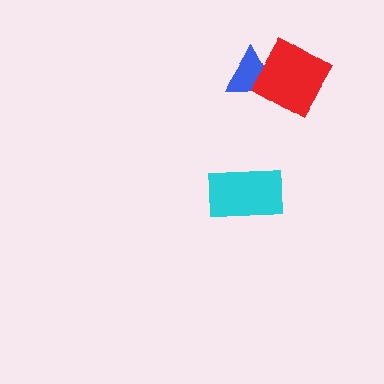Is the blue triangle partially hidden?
Yes, it is partially covered by another shape.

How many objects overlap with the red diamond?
1 object overlaps with the red diamond.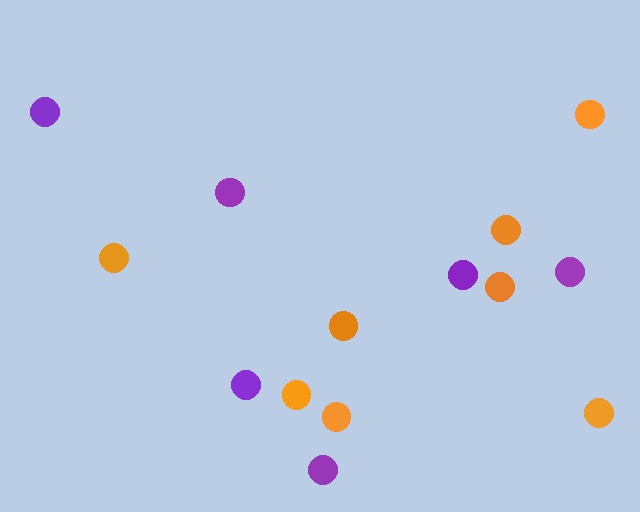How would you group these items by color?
There are 2 groups: one group of orange circles (8) and one group of purple circles (6).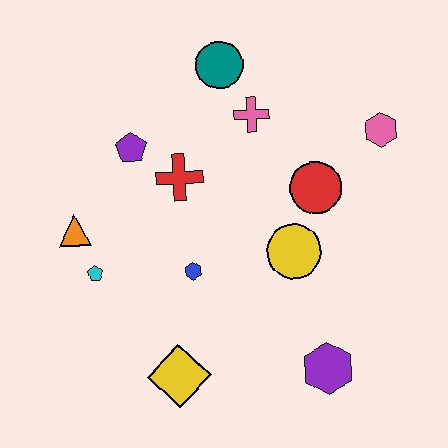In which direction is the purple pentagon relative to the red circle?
The purple pentagon is to the left of the red circle.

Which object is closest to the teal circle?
The pink cross is closest to the teal circle.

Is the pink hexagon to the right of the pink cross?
Yes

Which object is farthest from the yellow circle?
The orange triangle is farthest from the yellow circle.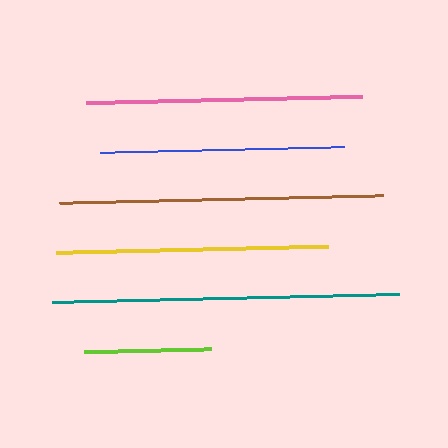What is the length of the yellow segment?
The yellow segment is approximately 272 pixels long.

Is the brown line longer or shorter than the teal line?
The teal line is longer than the brown line.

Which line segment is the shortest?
The lime line is the shortest at approximately 127 pixels.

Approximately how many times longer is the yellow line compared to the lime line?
The yellow line is approximately 2.1 times the length of the lime line.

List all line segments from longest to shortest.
From longest to shortest: teal, brown, pink, yellow, blue, lime.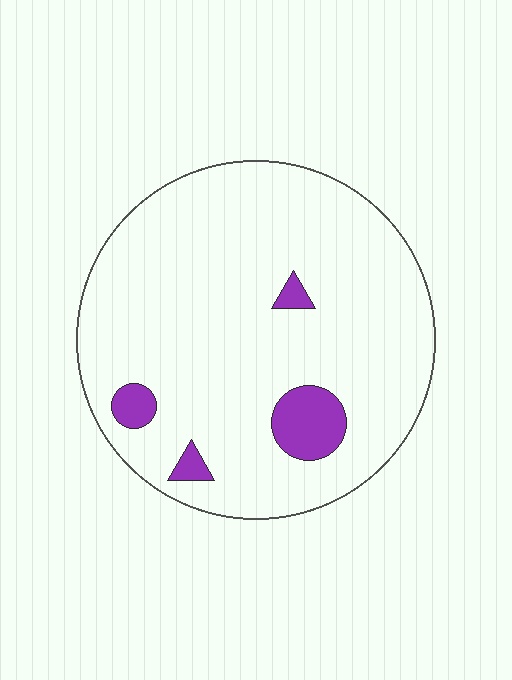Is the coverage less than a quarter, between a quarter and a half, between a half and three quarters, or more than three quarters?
Less than a quarter.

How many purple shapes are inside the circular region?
4.